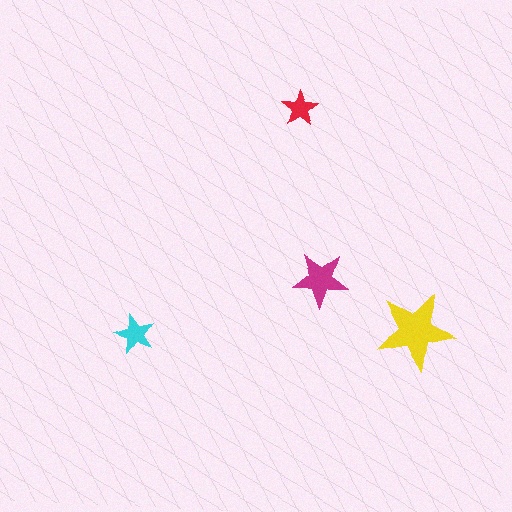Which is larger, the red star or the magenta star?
The magenta one.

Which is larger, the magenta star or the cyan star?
The magenta one.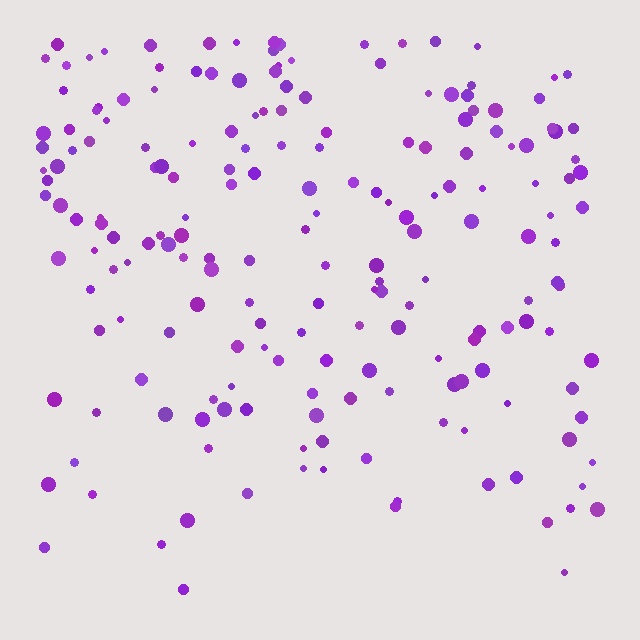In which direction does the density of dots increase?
From bottom to top, with the top side densest.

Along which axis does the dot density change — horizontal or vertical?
Vertical.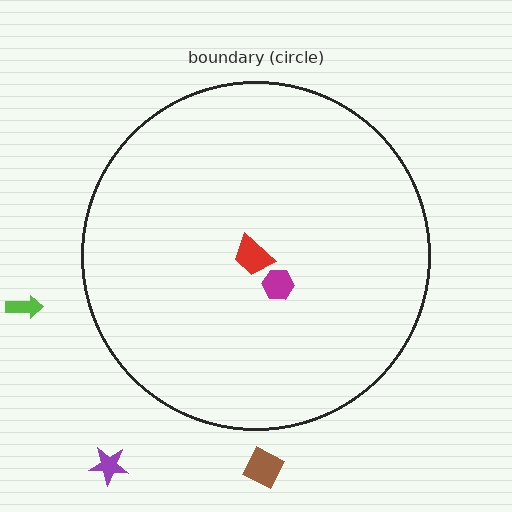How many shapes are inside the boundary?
2 inside, 3 outside.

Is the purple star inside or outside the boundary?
Outside.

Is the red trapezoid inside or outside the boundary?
Inside.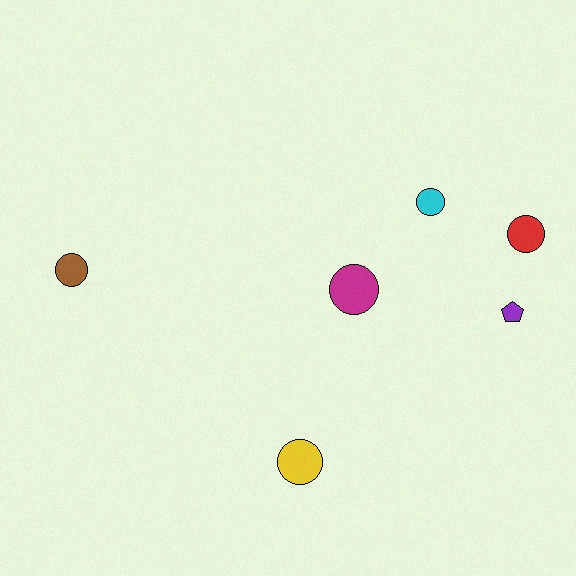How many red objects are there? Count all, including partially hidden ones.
There is 1 red object.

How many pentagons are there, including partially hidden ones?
There is 1 pentagon.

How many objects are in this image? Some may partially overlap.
There are 6 objects.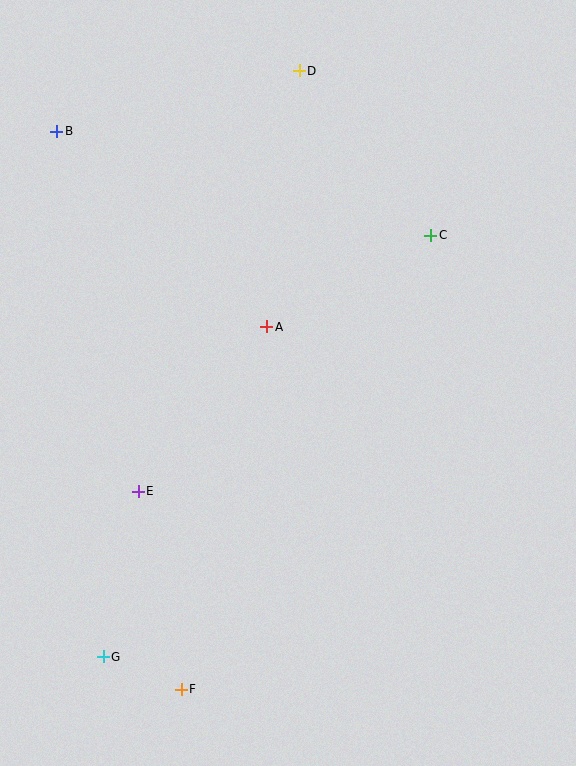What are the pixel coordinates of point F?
Point F is at (181, 689).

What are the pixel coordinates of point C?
Point C is at (431, 235).